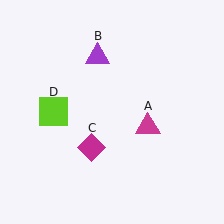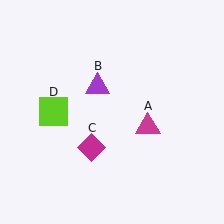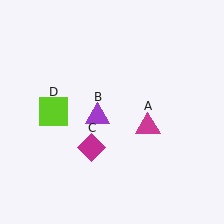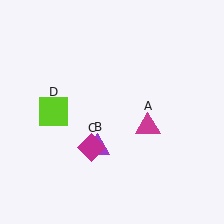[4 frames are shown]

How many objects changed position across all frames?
1 object changed position: purple triangle (object B).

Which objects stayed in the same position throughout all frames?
Magenta triangle (object A) and magenta diamond (object C) and lime square (object D) remained stationary.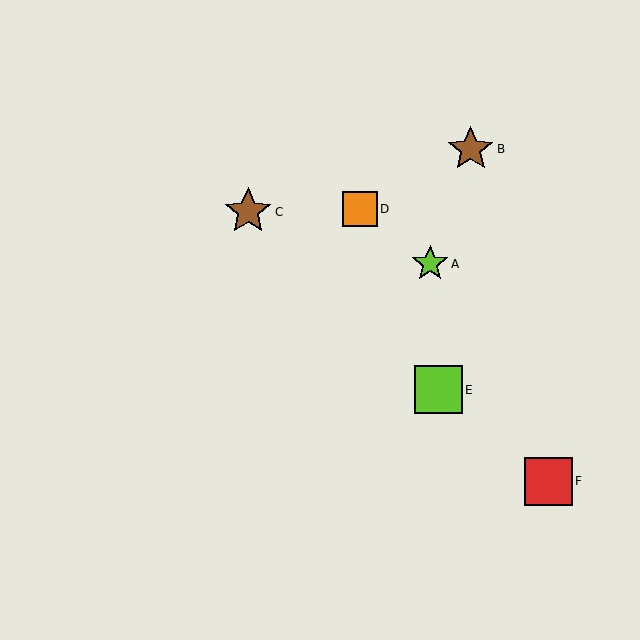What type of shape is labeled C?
Shape C is a brown star.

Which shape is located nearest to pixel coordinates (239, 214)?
The brown star (labeled C) at (248, 212) is nearest to that location.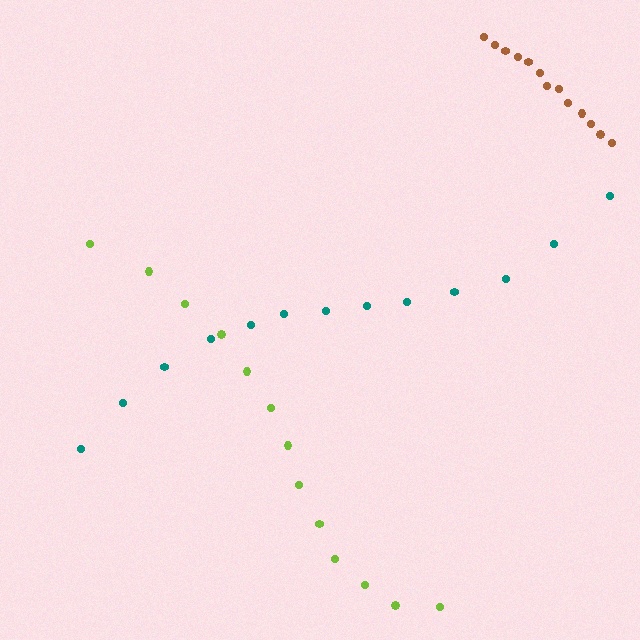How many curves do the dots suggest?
There are 3 distinct paths.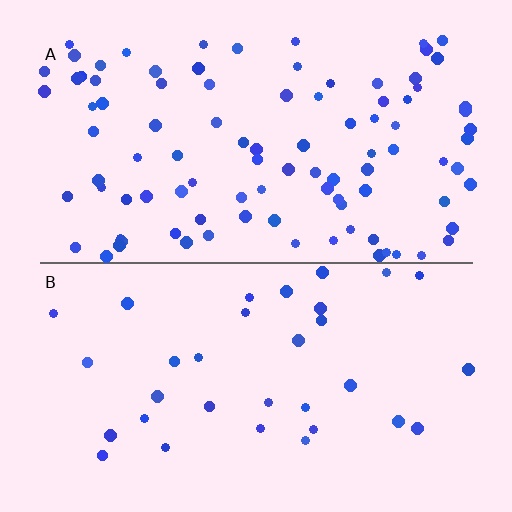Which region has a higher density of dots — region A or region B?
A (the top).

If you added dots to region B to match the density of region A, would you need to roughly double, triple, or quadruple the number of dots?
Approximately triple.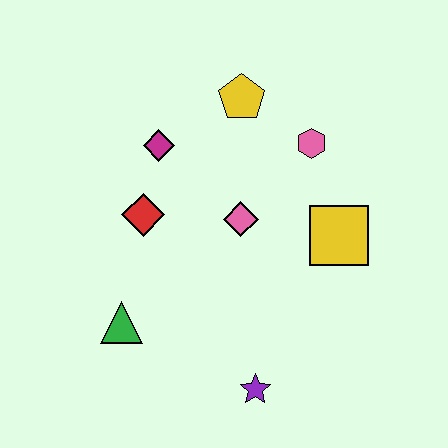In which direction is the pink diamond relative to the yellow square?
The pink diamond is to the left of the yellow square.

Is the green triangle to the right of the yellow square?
No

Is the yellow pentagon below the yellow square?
No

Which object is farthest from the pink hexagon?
The green triangle is farthest from the pink hexagon.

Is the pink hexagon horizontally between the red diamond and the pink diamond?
No